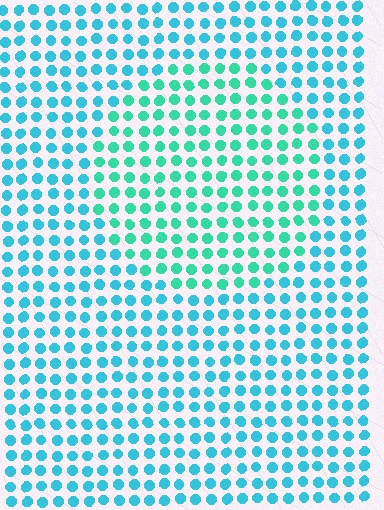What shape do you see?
I see a circle.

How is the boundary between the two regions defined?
The boundary is defined purely by a slight shift in hue (about 29 degrees). Spacing, size, and orientation are identical on both sides.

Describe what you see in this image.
The image is filled with small cyan elements in a uniform arrangement. A circle-shaped region is visible where the elements are tinted to a slightly different hue, forming a subtle color boundary.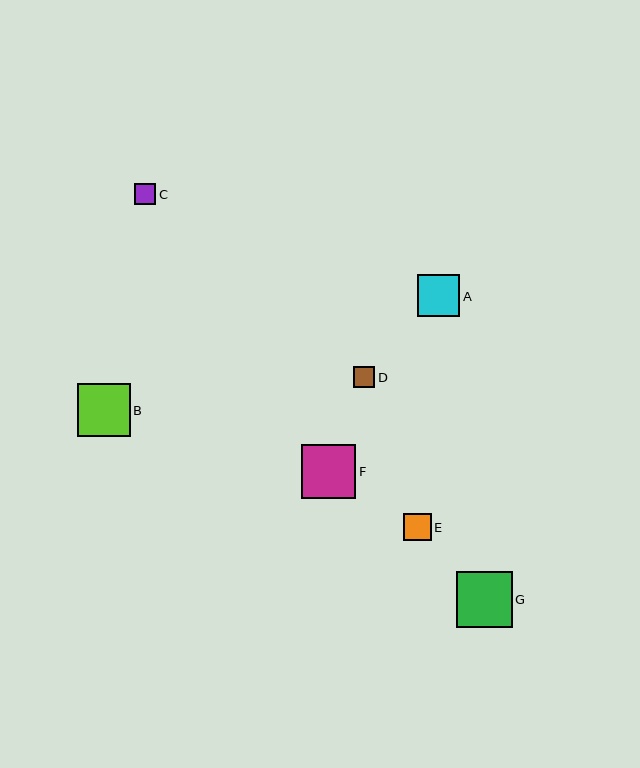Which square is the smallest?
Square C is the smallest with a size of approximately 21 pixels.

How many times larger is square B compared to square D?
Square B is approximately 2.5 times the size of square D.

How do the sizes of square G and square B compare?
Square G and square B are approximately the same size.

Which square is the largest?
Square G is the largest with a size of approximately 56 pixels.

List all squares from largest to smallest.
From largest to smallest: G, F, B, A, E, D, C.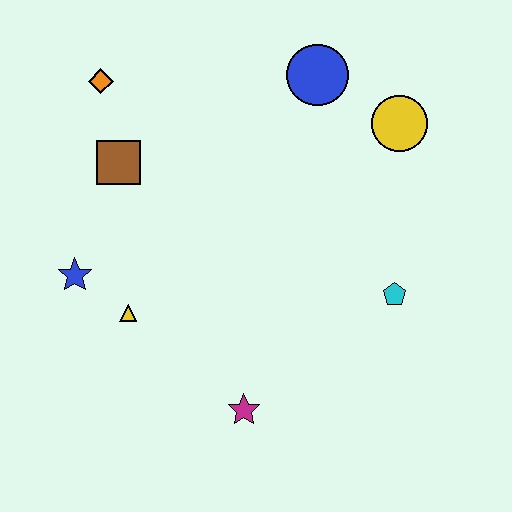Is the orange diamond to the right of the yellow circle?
No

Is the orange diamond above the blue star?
Yes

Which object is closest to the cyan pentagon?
The yellow circle is closest to the cyan pentagon.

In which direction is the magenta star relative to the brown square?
The magenta star is below the brown square.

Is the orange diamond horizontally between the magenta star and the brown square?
No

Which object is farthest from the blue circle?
The magenta star is farthest from the blue circle.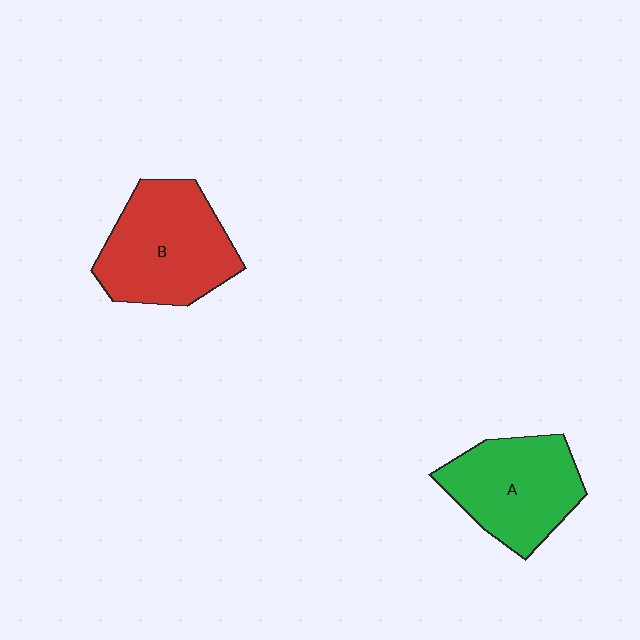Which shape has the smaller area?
Shape A (green).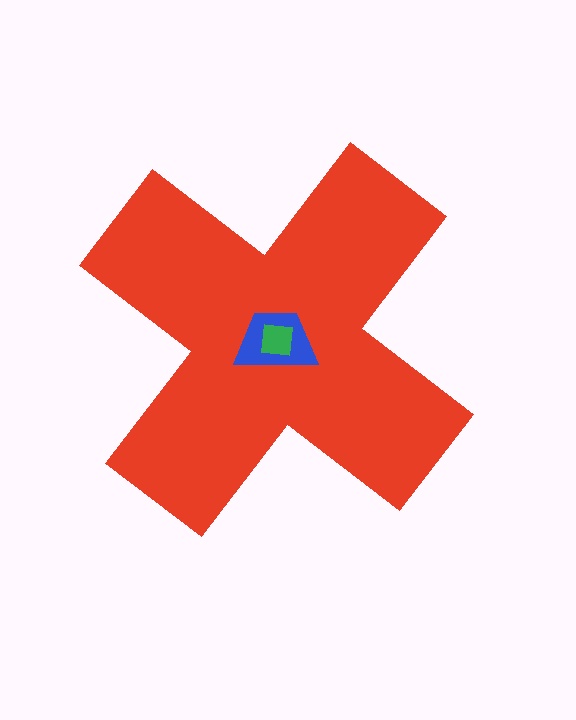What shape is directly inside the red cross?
The blue trapezoid.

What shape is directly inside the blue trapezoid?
The green square.